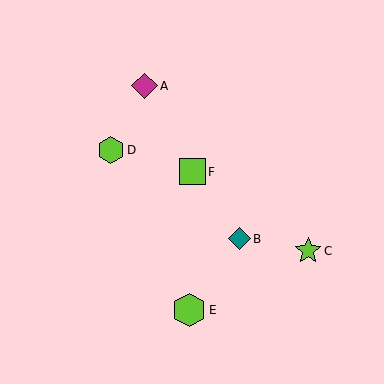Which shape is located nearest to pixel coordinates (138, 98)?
The magenta diamond (labeled A) at (144, 86) is nearest to that location.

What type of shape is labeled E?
Shape E is a lime hexagon.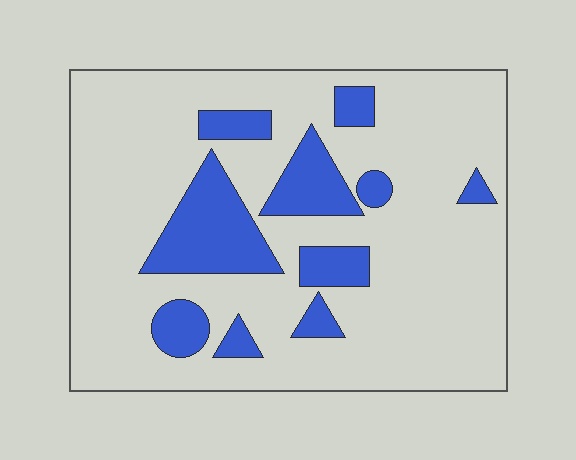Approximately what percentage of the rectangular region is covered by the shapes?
Approximately 20%.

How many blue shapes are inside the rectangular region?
10.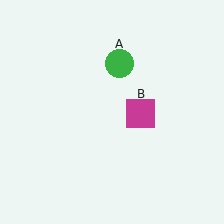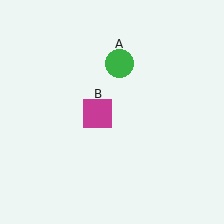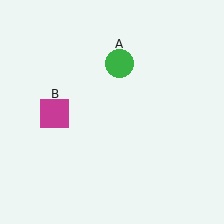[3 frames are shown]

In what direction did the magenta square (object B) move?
The magenta square (object B) moved left.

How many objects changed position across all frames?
1 object changed position: magenta square (object B).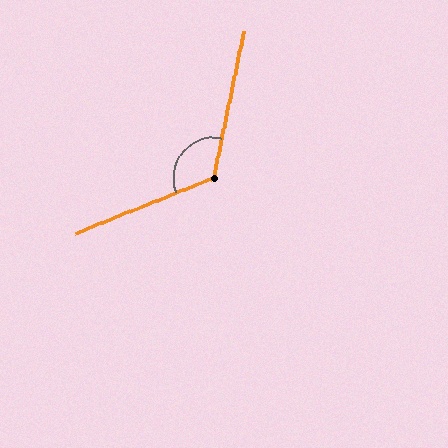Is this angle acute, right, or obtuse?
It is obtuse.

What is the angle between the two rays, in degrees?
Approximately 124 degrees.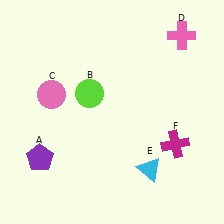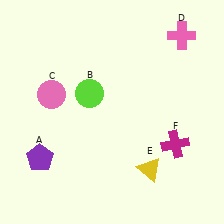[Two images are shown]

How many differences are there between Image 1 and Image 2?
There is 1 difference between the two images.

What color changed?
The triangle (E) changed from cyan in Image 1 to yellow in Image 2.